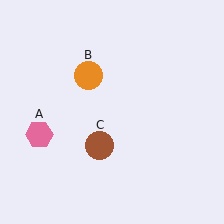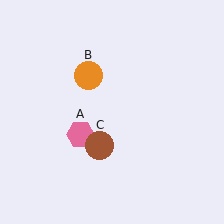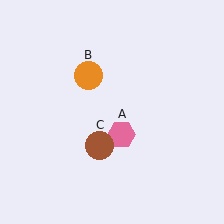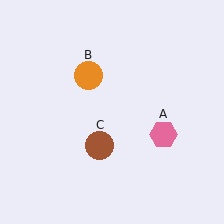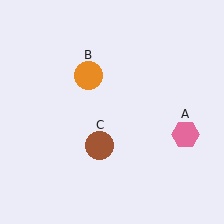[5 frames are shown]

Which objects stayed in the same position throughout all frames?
Orange circle (object B) and brown circle (object C) remained stationary.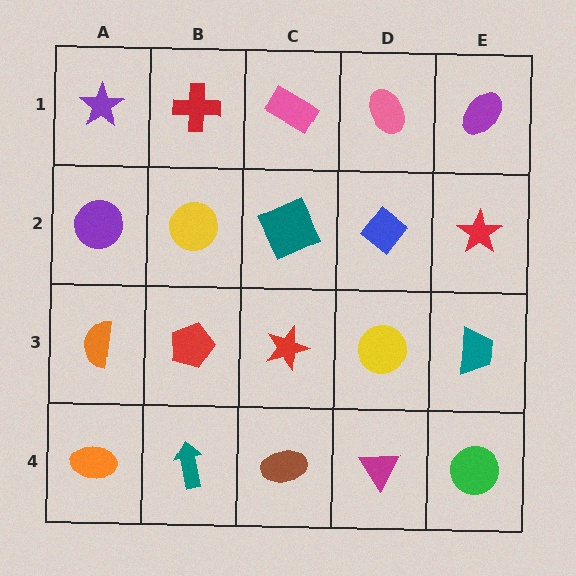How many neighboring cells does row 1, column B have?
3.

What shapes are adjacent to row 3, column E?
A red star (row 2, column E), a green circle (row 4, column E), a yellow circle (row 3, column D).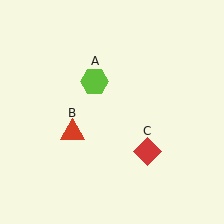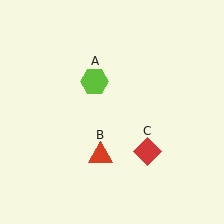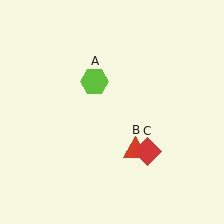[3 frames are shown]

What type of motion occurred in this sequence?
The red triangle (object B) rotated counterclockwise around the center of the scene.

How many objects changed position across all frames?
1 object changed position: red triangle (object B).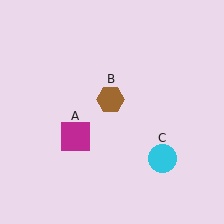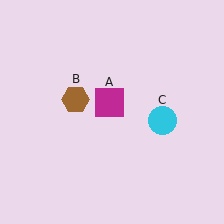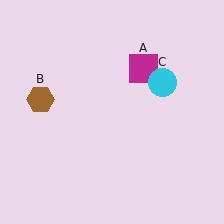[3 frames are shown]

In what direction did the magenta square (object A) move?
The magenta square (object A) moved up and to the right.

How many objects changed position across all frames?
3 objects changed position: magenta square (object A), brown hexagon (object B), cyan circle (object C).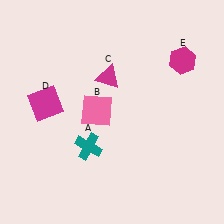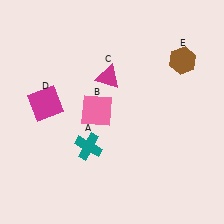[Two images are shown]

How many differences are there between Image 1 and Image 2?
There is 1 difference between the two images.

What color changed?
The hexagon (E) changed from magenta in Image 1 to brown in Image 2.